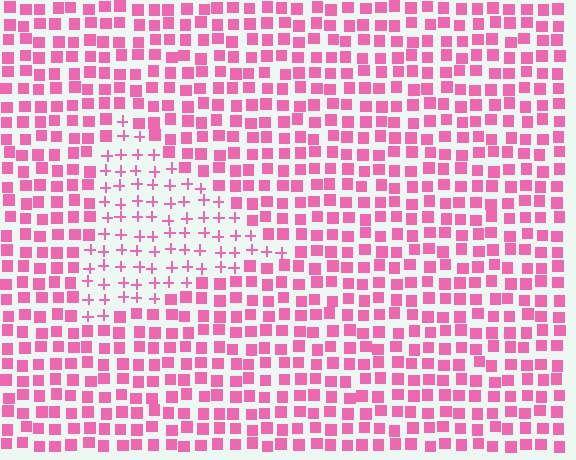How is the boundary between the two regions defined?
The boundary is defined by a change in element shape: plus signs inside vs. squares outside. All elements share the same color and spacing.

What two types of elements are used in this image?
The image uses plus signs inside the triangle region and squares outside it.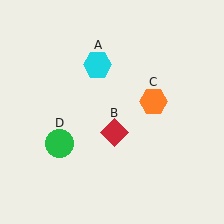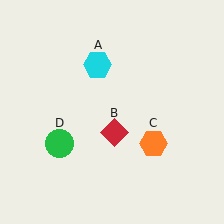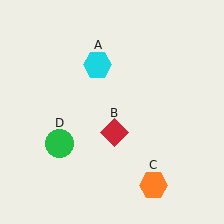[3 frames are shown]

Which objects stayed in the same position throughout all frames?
Cyan hexagon (object A) and red diamond (object B) and green circle (object D) remained stationary.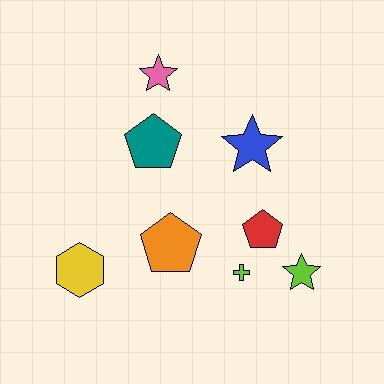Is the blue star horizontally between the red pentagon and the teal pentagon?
Yes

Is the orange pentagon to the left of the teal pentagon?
No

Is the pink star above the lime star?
Yes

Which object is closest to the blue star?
The red pentagon is closest to the blue star.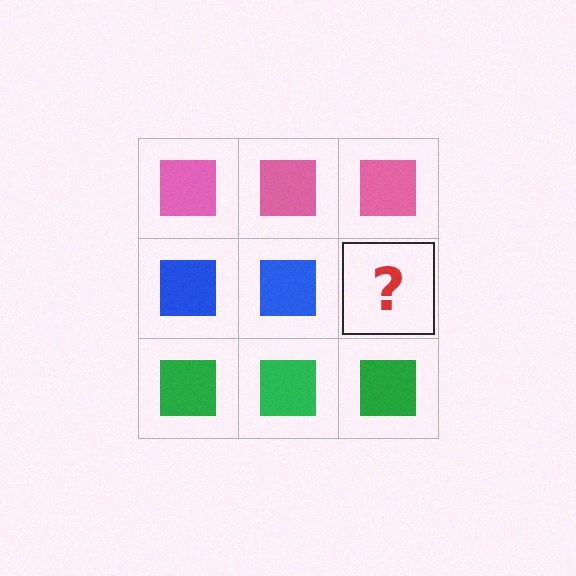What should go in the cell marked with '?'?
The missing cell should contain a blue square.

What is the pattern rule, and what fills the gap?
The rule is that each row has a consistent color. The gap should be filled with a blue square.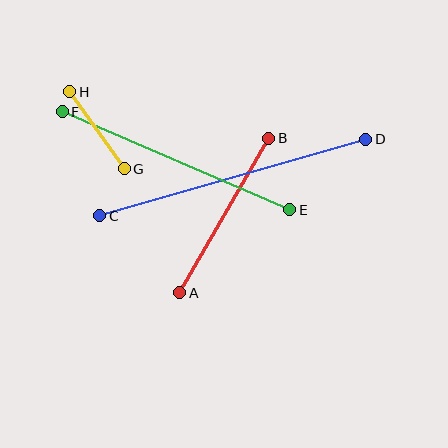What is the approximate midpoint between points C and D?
The midpoint is at approximately (233, 177) pixels.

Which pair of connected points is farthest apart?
Points C and D are farthest apart.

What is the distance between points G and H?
The distance is approximately 94 pixels.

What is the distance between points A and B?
The distance is approximately 179 pixels.